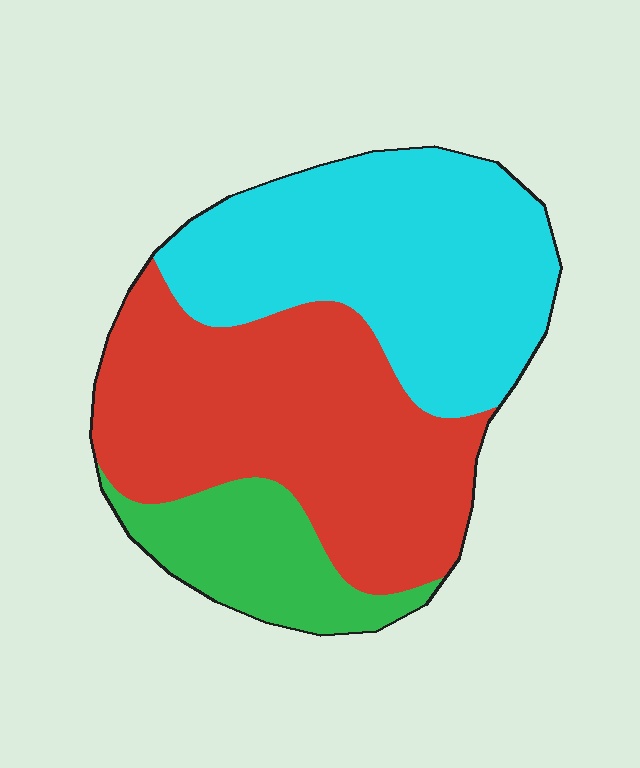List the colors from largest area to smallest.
From largest to smallest: red, cyan, green.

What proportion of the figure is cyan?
Cyan takes up between a third and a half of the figure.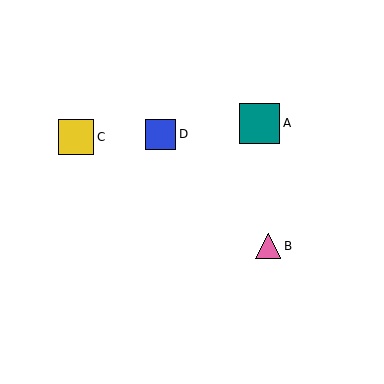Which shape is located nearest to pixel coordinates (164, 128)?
The blue square (labeled D) at (161, 134) is nearest to that location.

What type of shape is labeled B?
Shape B is a pink triangle.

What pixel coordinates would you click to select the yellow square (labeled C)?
Click at (76, 137) to select the yellow square C.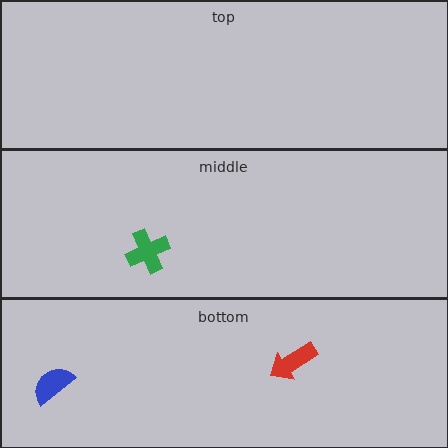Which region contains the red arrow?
The bottom region.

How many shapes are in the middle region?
1.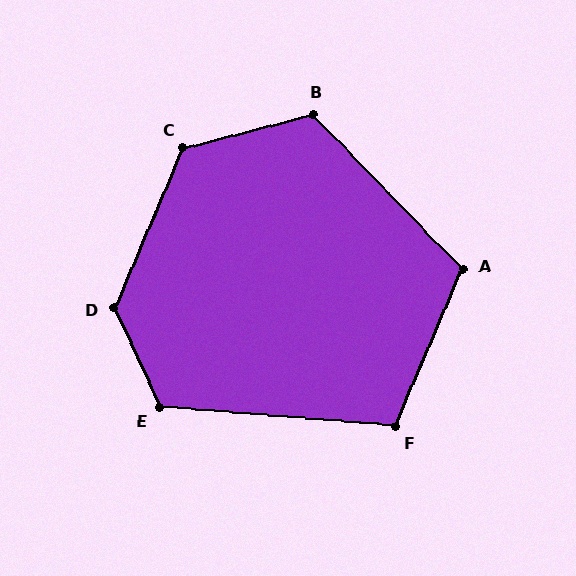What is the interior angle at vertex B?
Approximately 120 degrees (obtuse).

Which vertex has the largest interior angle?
D, at approximately 132 degrees.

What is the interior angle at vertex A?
Approximately 113 degrees (obtuse).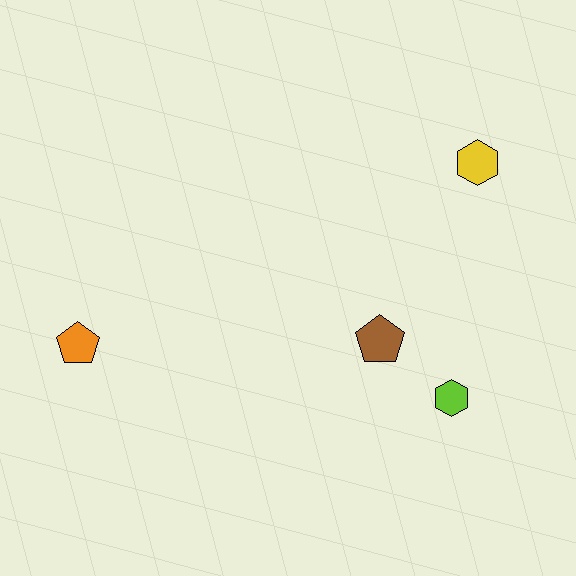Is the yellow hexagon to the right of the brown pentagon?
Yes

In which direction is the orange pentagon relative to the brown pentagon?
The orange pentagon is to the left of the brown pentagon.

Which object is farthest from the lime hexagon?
The orange pentagon is farthest from the lime hexagon.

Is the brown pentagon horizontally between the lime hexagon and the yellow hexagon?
No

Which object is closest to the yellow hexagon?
The brown pentagon is closest to the yellow hexagon.